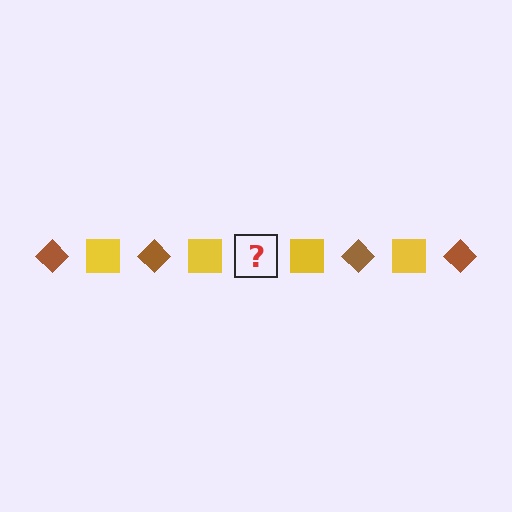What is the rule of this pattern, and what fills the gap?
The rule is that the pattern alternates between brown diamond and yellow square. The gap should be filled with a brown diamond.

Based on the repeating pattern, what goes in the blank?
The blank should be a brown diamond.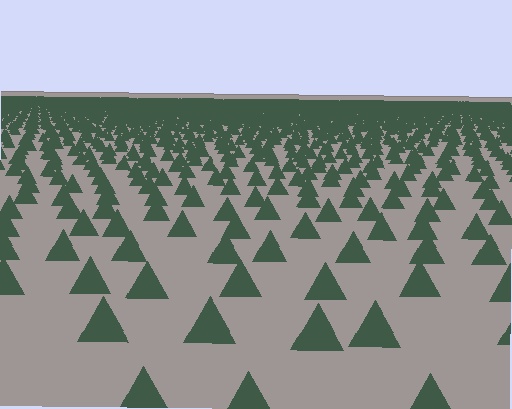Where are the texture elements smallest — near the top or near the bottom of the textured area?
Near the top.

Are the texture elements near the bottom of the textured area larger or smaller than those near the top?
Larger. Near the bottom, elements are closer to the viewer and appear at a bigger on-screen size.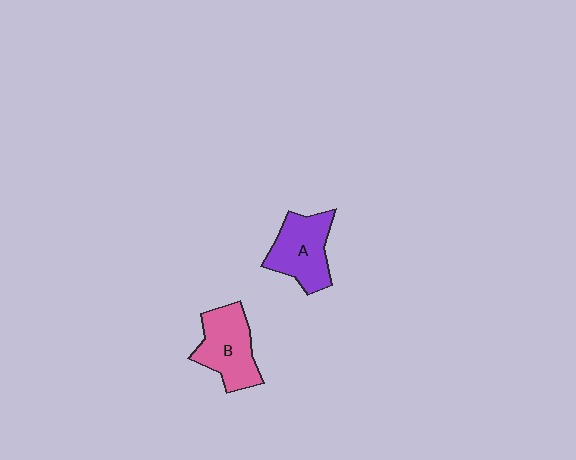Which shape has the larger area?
Shape B (pink).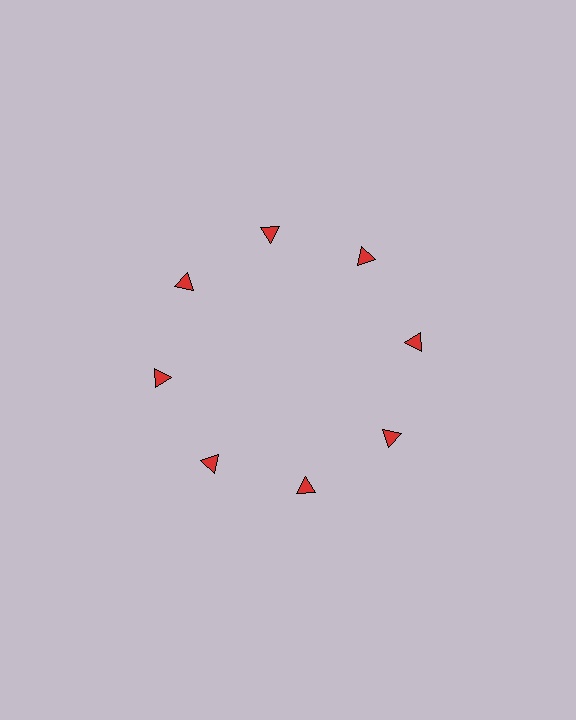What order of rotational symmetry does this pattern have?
This pattern has 8-fold rotational symmetry.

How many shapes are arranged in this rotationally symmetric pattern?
There are 8 shapes, arranged in 8 groups of 1.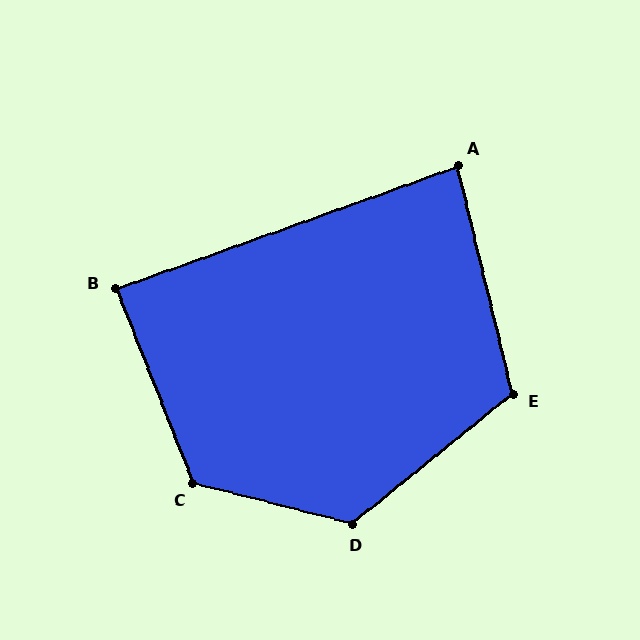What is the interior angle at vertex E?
Approximately 115 degrees (obtuse).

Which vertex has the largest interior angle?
D, at approximately 127 degrees.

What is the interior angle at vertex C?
Approximately 126 degrees (obtuse).